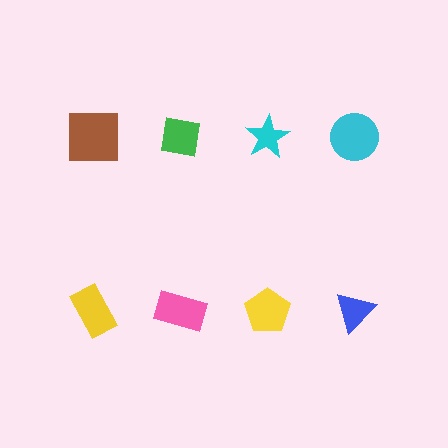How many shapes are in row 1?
4 shapes.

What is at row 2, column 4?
A blue triangle.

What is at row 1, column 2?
A green square.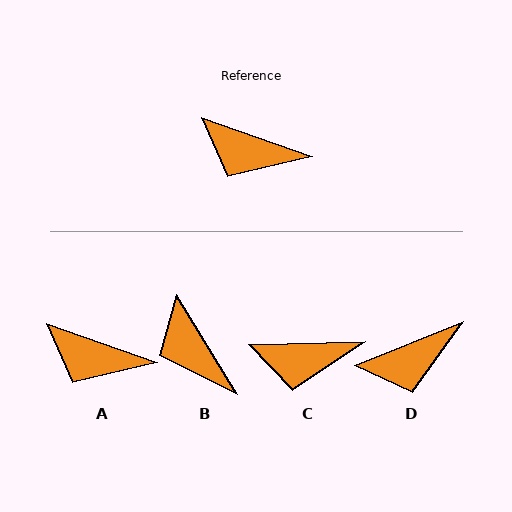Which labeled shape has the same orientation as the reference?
A.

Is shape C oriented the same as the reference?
No, it is off by about 21 degrees.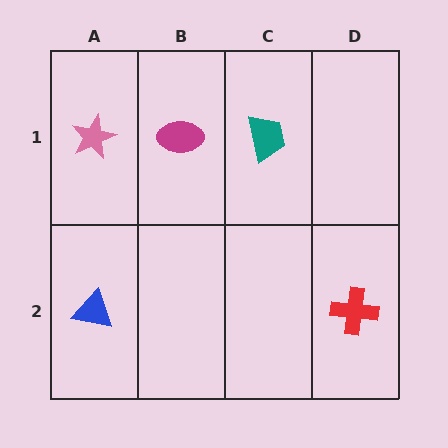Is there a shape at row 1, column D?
No, that cell is empty.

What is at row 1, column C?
A teal trapezoid.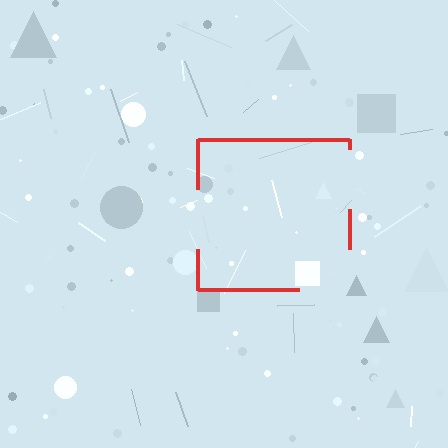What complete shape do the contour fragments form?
The contour fragments form a square.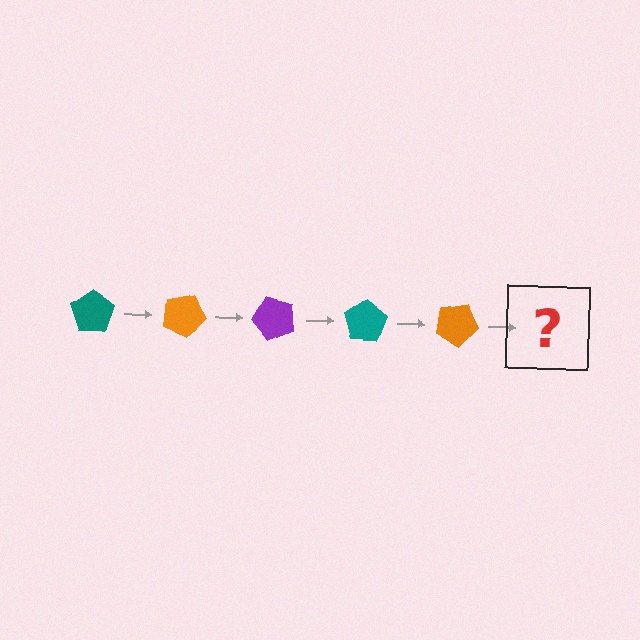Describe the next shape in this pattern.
It should be a purple pentagon, rotated 125 degrees from the start.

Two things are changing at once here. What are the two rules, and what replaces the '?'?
The two rules are that it rotates 25 degrees each step and the color cycles through teal, orange, and purple. The '?' should be a purple pentagon, rotated 125 degrees from the start.